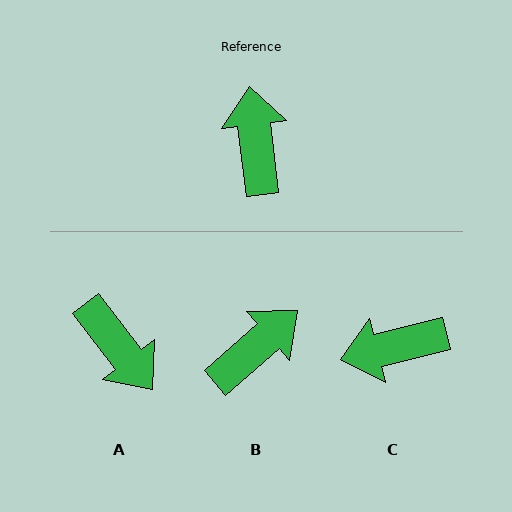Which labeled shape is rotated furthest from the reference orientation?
A, about 149 degrees away.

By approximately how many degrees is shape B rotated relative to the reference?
Approximately 56 degrees clockwise.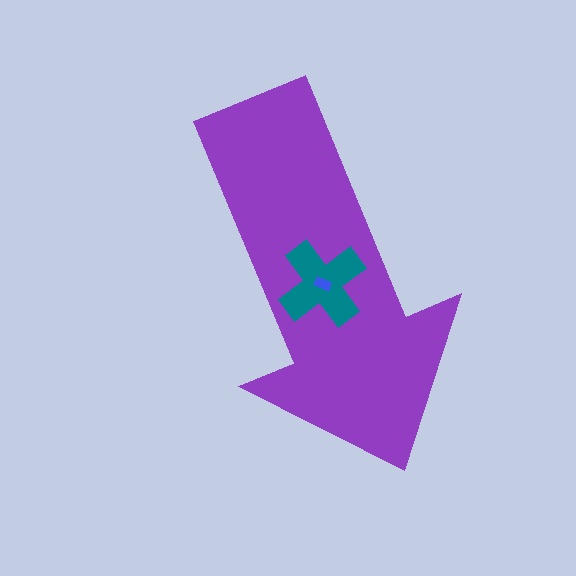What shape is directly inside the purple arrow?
The teal cross.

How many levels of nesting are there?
3.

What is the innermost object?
The blue rectangle.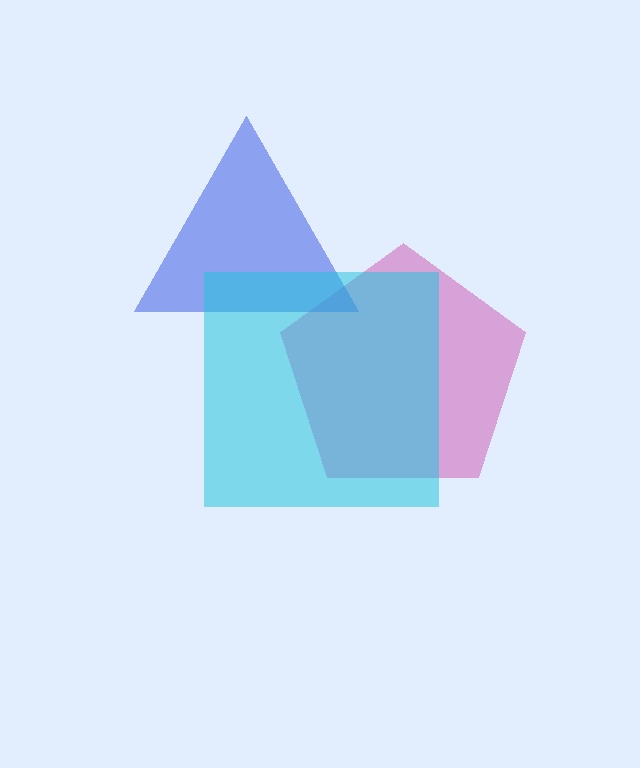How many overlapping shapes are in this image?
There are 3 overlapping shapes in the image.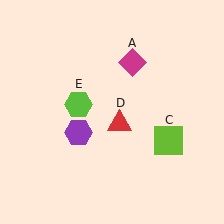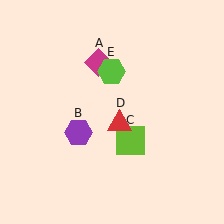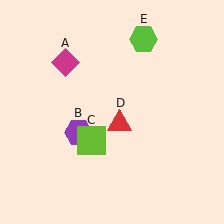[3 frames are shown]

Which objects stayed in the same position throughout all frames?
Purple hexagon (object B) and red triangle (object D) remained stationary.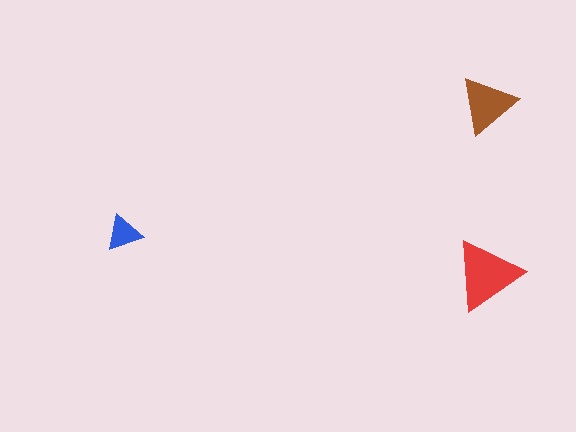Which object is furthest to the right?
The brown triangle is rightmost.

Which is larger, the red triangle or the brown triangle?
The red one.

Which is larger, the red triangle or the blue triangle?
The red one.